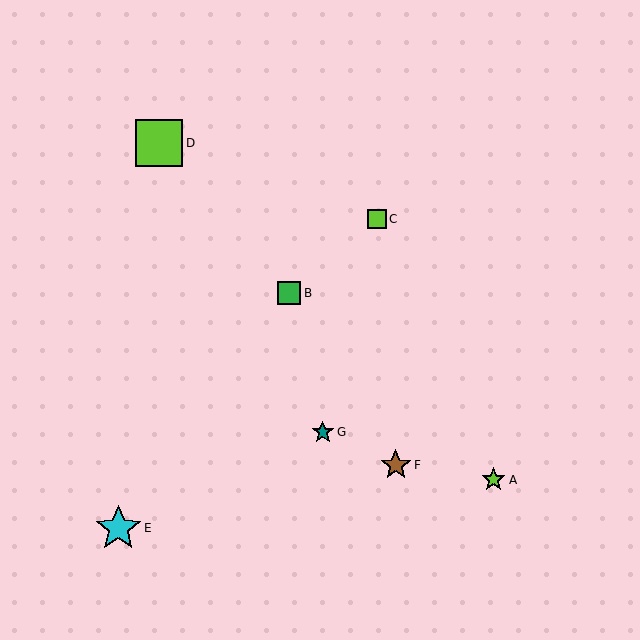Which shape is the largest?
The lime square (labeled D) is the largest.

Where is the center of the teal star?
The center of the teal star is at (323, 432).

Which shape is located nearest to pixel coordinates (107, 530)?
The cyan star (labeled E) at (118, 528) is nearest to that location.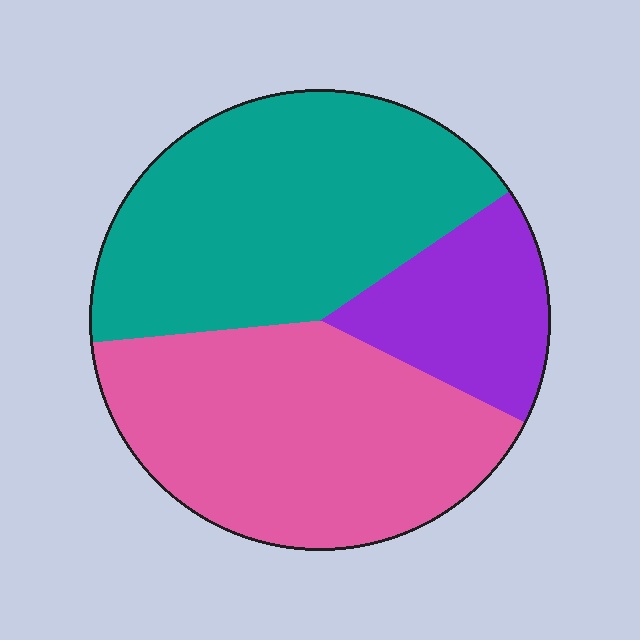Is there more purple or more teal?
Teal.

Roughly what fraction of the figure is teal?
Teal covers around 40% of the figure.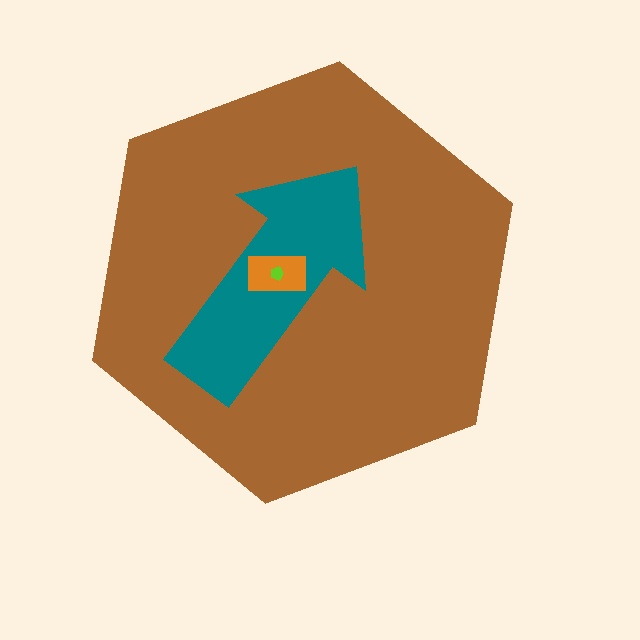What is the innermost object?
The lime pentagon.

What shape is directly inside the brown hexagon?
The teal arrow.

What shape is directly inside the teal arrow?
The orange rectangle.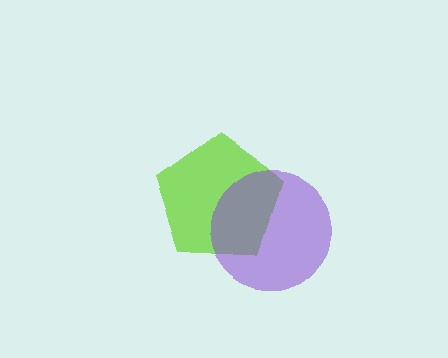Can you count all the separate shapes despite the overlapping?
Yes, there are 2 separate shapes.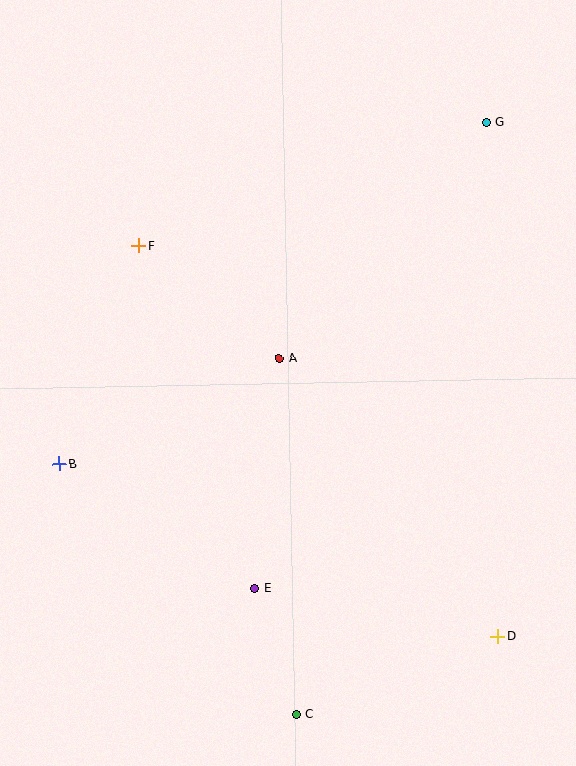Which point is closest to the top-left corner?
Point F is closest to the top-left corner.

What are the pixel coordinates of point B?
Point B is at (59, 464).